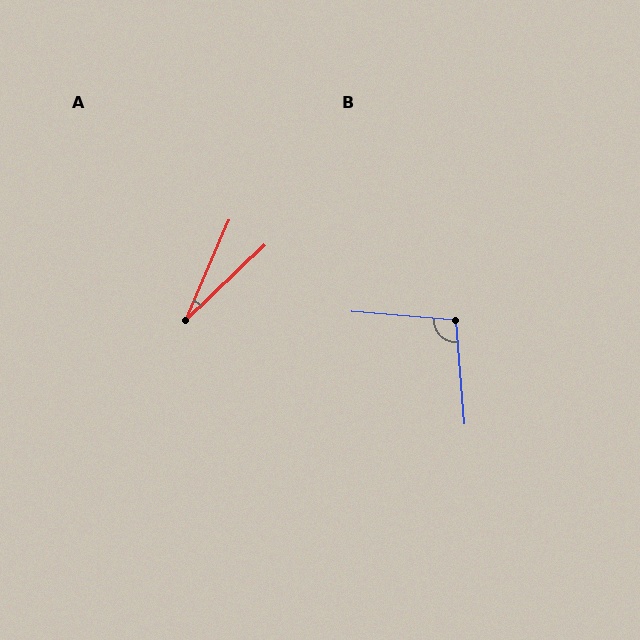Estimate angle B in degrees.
Approximately 99 degrees.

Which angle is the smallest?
A, at approximately 23 degrees.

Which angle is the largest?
B, at approximately 99 degrees.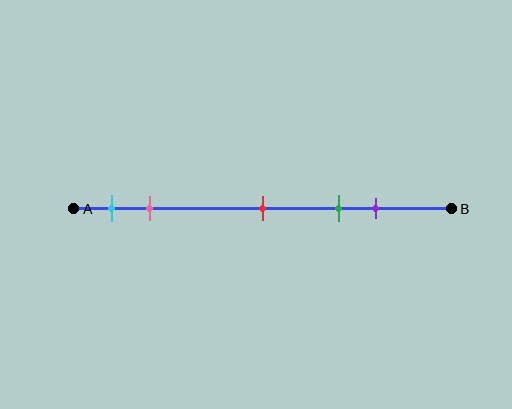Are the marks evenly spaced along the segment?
No, the marks are not evenly spaced.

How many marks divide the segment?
There are 5 marks dividing the segment.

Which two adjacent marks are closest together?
The cyan and pink marks are the closest adjacent pair.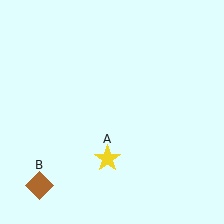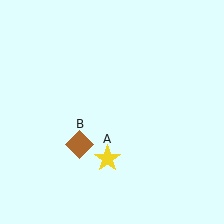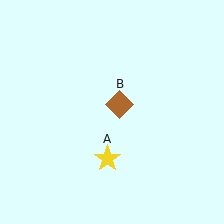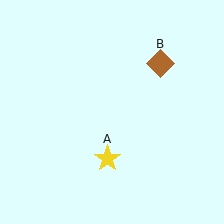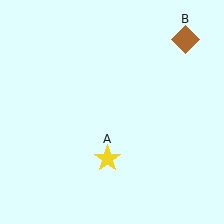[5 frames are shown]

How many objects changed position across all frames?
1 object changed position: brown diamond (object B).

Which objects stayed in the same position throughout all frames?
Yellow star (object A) remained stationary.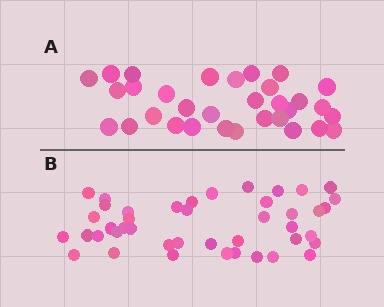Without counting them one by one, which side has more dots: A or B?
Region B (the bottom region) has more dots.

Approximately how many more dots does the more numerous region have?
Region B has roughly 12 or so more dots than region A.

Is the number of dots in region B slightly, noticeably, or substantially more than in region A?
Region B has noticeably more, but not dramatically so. The ratio is roughly 1.3 to 1.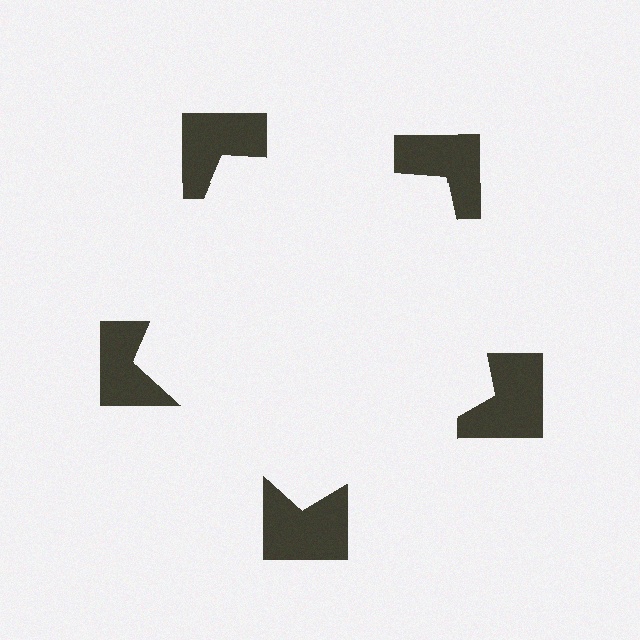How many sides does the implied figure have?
5 sides.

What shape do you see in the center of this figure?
An illusory pentagon — its edges are inferred from the aligned wedge cuts in the notched squares, not physically drawn.